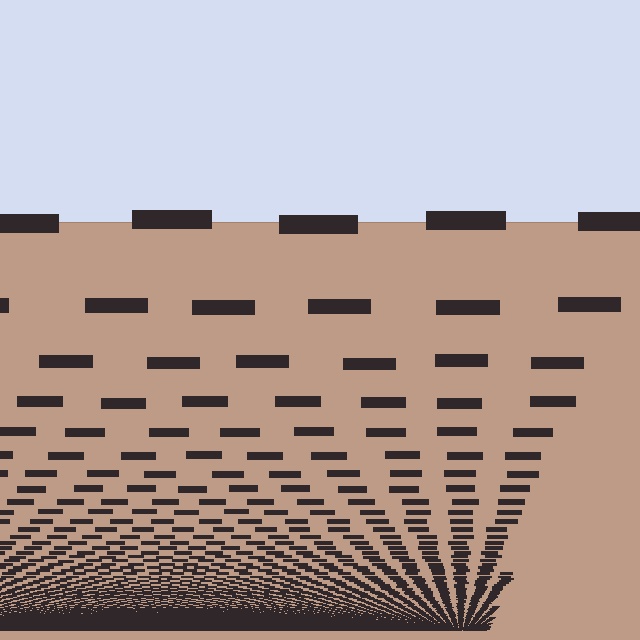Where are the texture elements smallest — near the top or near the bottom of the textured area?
Near the bottom.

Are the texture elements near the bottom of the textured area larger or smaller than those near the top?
Smaller. The gradient is inverted — elements near the bottom are smaller and denser.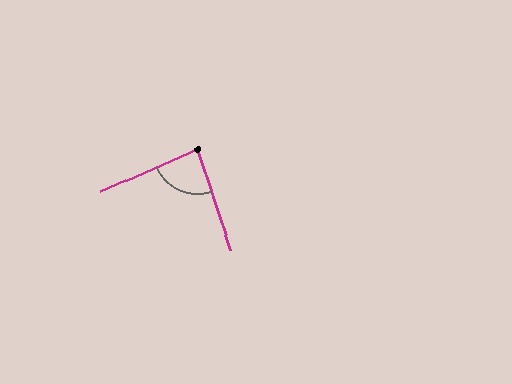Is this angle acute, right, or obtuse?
It is acute.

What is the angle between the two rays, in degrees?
Approximately 85 degrees.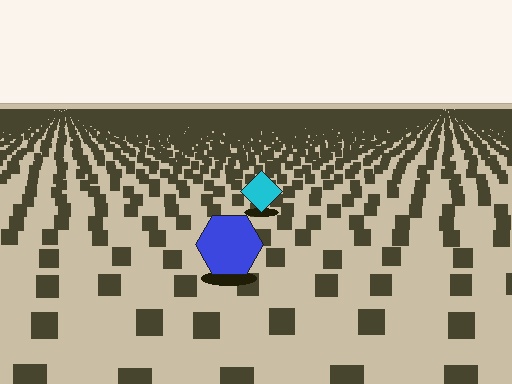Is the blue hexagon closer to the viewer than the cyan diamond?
Yes. The blue hexagon is closer — you can tell from the texture gradient: the ground texture is coarser near it.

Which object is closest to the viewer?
The blue hexagon is closest. The texture marks near it are larger and more spread out.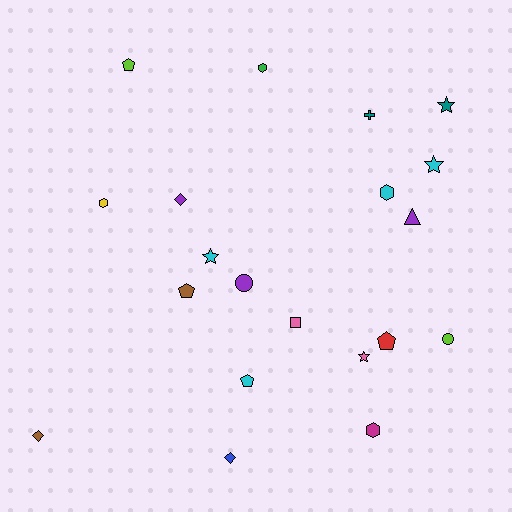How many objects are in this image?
There are 20 objects.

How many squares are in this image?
There is 1 square.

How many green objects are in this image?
There is 1 green object.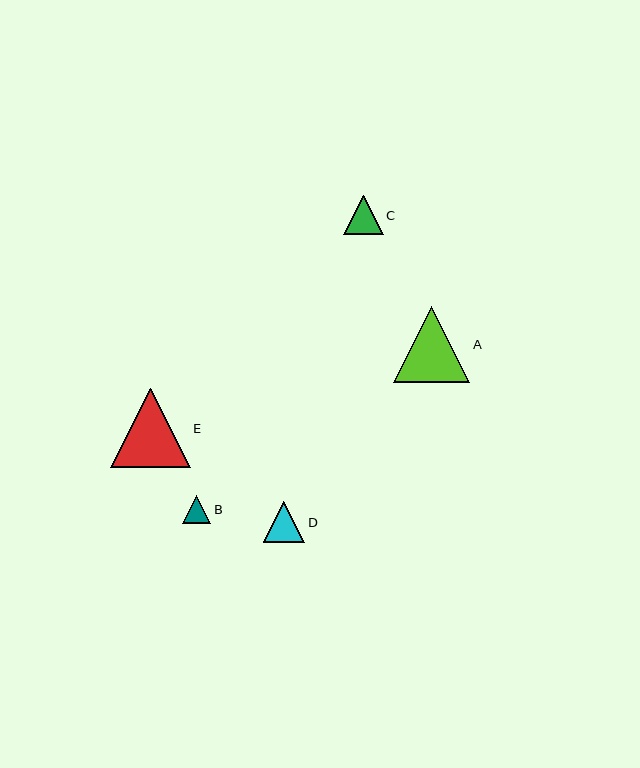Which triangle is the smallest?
Triangle B is the smallest with a size of approximately 28 pixels.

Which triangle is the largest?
Triangle E is the largest with a size of approximately 80 pixels.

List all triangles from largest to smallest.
From largest to smallest: E, A, D, C, B.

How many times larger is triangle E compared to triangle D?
Triangle E is approximately 1.9 times the size of triangle D.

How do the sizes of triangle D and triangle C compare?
Triangle D and triangle C are approximately the same size.